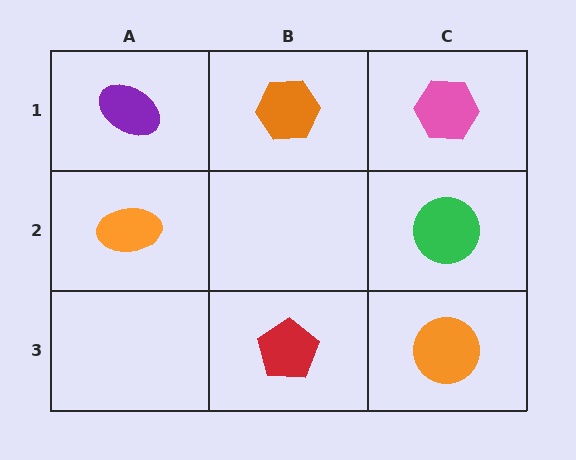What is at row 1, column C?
A pink hexagon.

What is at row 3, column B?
A red pentagon.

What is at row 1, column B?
An orange hexagon.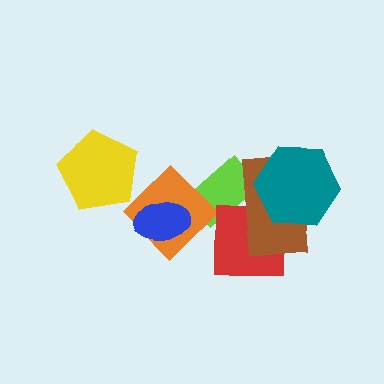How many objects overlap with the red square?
4 objects overlap with the red square.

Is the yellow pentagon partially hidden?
No, no other shape covers it.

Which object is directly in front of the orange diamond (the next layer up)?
The red square is directly in front of the orange diamond.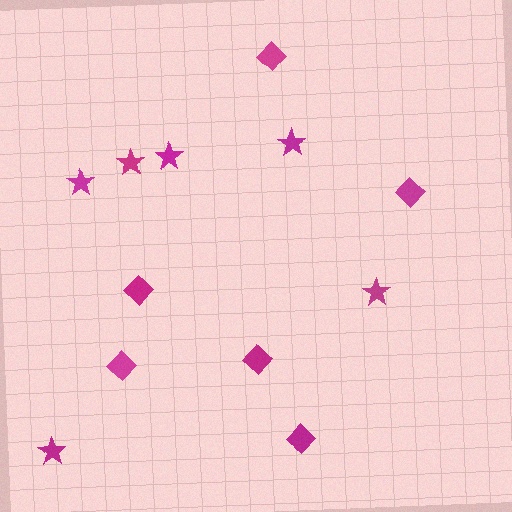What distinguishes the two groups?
There are 2 groups: one group of diamonds (6) and one group of stars (6).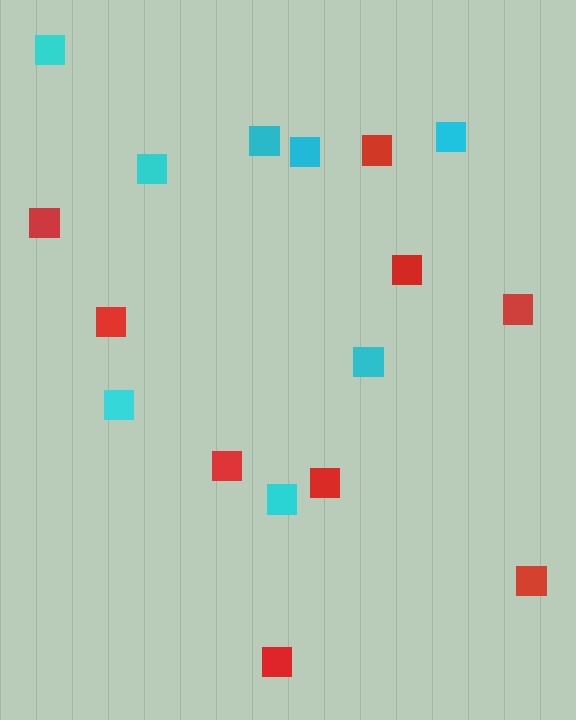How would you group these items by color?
There are 2 groups: one group of red squares (9) and one group of cyan squares (8).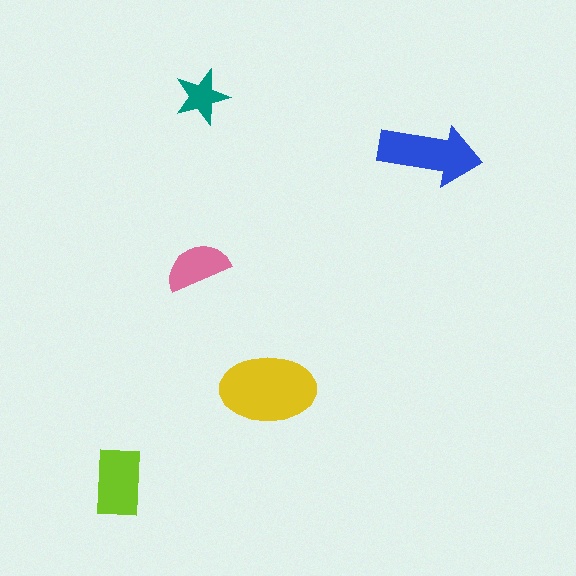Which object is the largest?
The yellow ellipse.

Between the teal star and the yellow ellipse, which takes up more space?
The yellow ellipse.